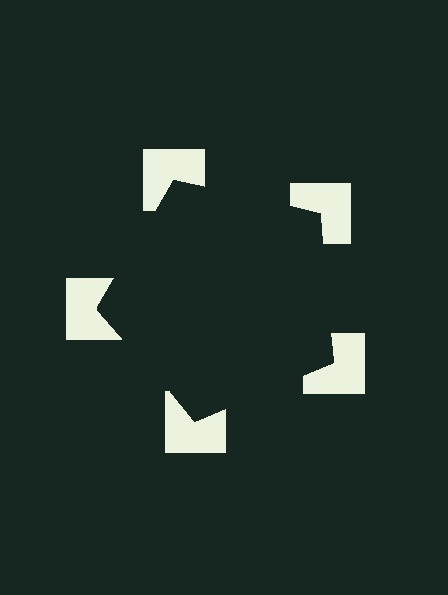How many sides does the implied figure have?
5 sides.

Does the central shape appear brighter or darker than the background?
It typically appears slightly darker than the background, even though no actual brightness change is drawn.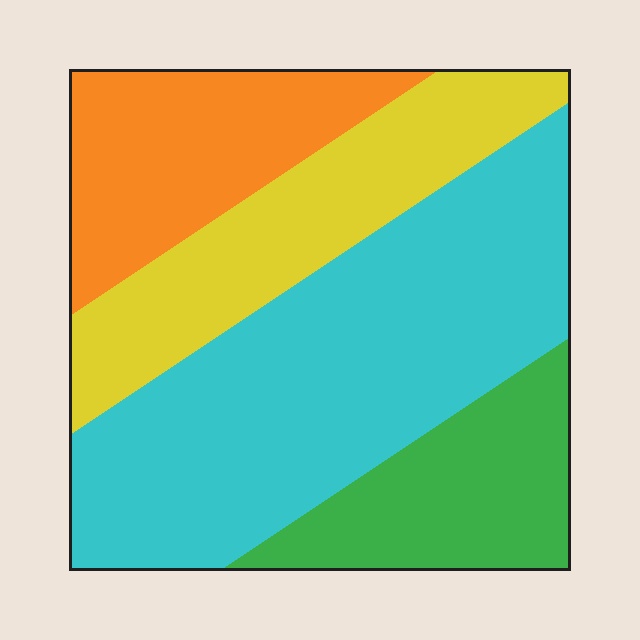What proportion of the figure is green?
Green covers about 15% of the figure.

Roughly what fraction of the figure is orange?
Orange takes up between a sixth and a third of the figure.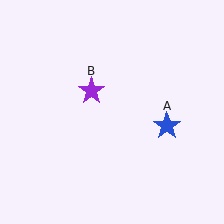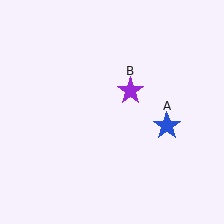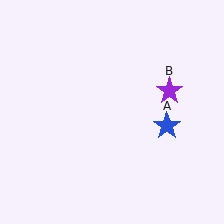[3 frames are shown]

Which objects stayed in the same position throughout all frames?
Blue star (object A) remained stationary.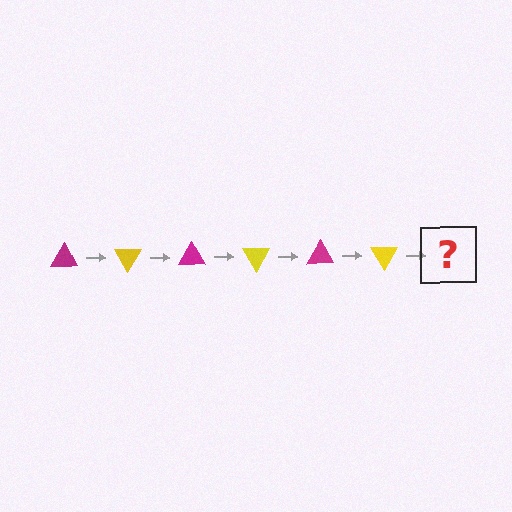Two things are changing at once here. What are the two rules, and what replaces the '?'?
The two rules are that it rotates 60 degrees each step and the color cycles through magenta and yellow. The '?' should be a magenta triangle, rotated 360 degrees from the start.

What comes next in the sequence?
The next element should be a magenta triangle, rotated 360 degrees from the start.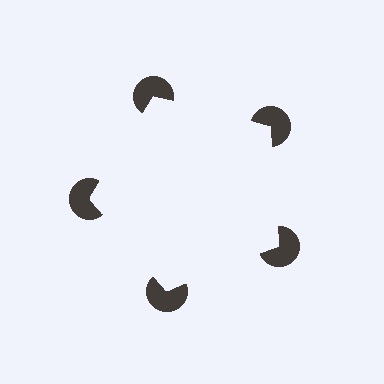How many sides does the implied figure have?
5 sides.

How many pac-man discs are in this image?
There are 5 — one at each vertex of the illusory pentagon.